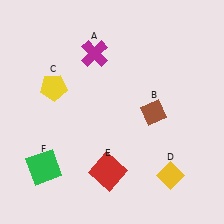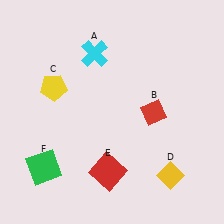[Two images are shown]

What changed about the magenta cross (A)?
In Image 1, A is magenta. In Image 2, it changed to cyan.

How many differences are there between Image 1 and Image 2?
There are 2 differences between the two images.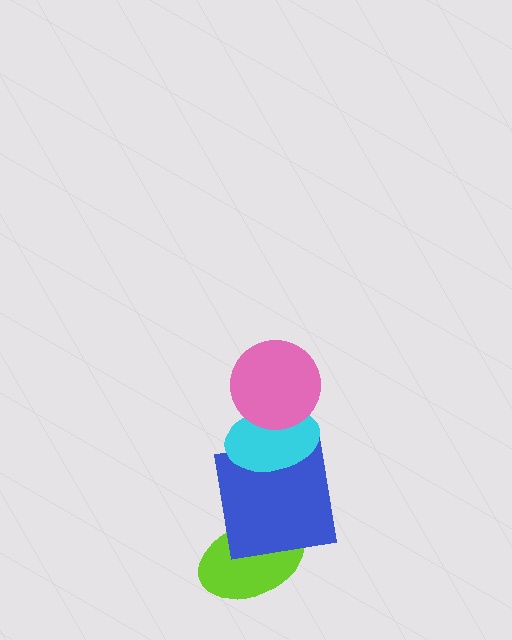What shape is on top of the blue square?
The cyan ellipse is on top of the blue square.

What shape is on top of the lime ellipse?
The blue square is on top of the lime ellipse.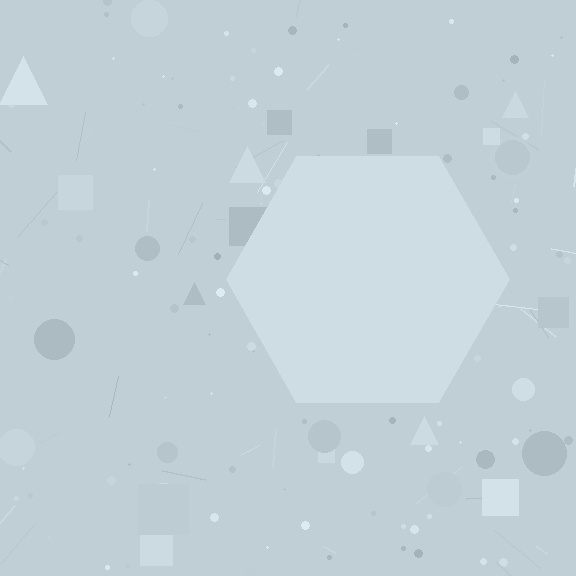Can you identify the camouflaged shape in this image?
The camouflaged shape is a hexagon.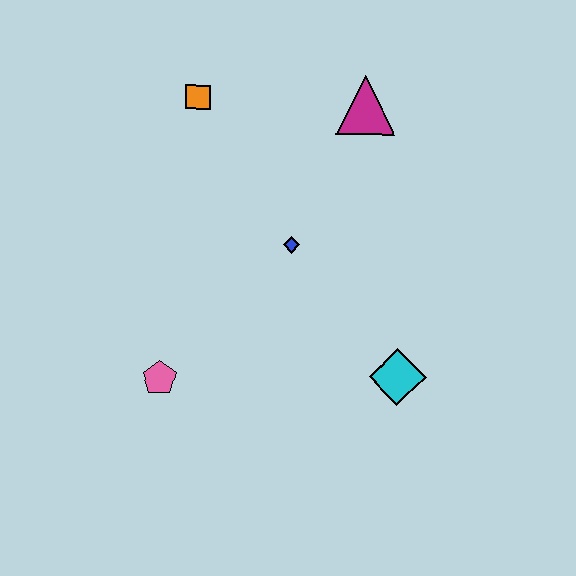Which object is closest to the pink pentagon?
The blue diamond is closest to the pink pentagon.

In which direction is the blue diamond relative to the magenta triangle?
The blue diamond is below the magenta triangle.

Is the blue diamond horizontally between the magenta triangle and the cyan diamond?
No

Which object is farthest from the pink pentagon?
The magenta triangle is farthest from the pink pentagon.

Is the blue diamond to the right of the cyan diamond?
No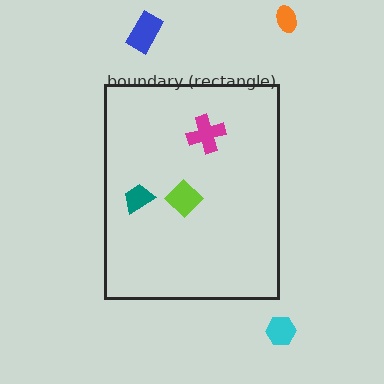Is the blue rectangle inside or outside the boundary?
Outside.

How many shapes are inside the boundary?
3 inside, 3 outside.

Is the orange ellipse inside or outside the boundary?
Outside.